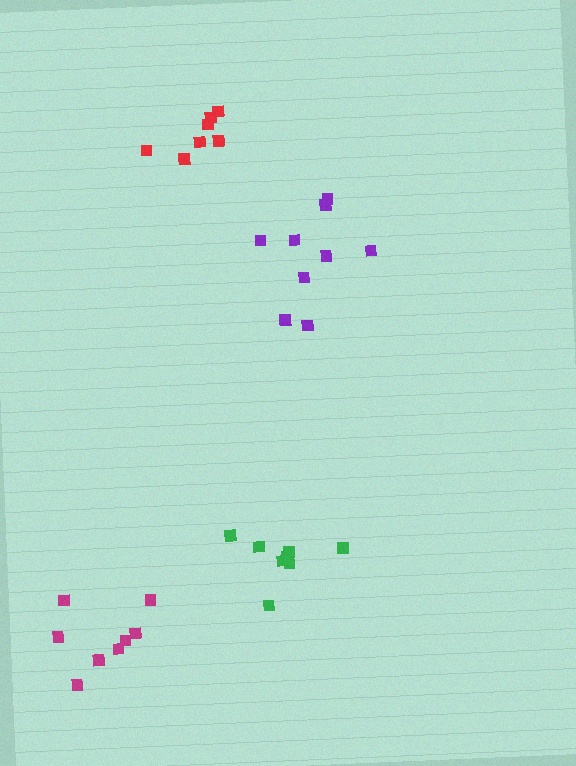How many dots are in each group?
Group 1: 8 dots, Group 2: 7 dots, Group 3: 8 dots, Group 4: 9 dots (32 total).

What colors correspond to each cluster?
The clusters are colored: magenta, red, green, purple.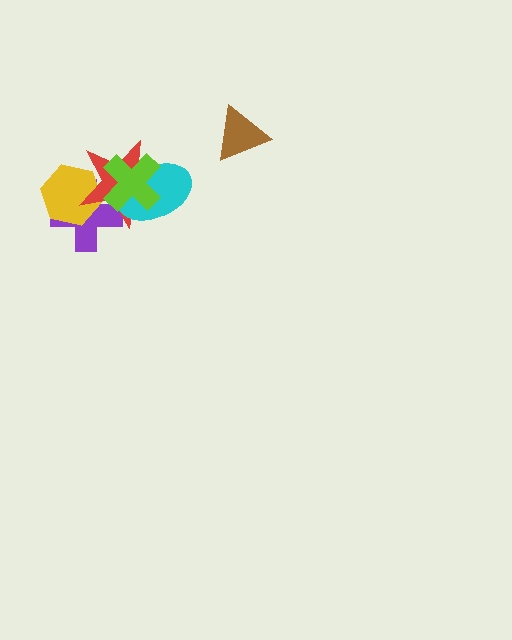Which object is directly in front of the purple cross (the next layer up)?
The yellow hexagon is directly in front of the purple cross.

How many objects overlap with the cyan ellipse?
2 objects overlap with the cyan ellipse.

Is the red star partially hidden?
Yes, it is partially covered by another shape.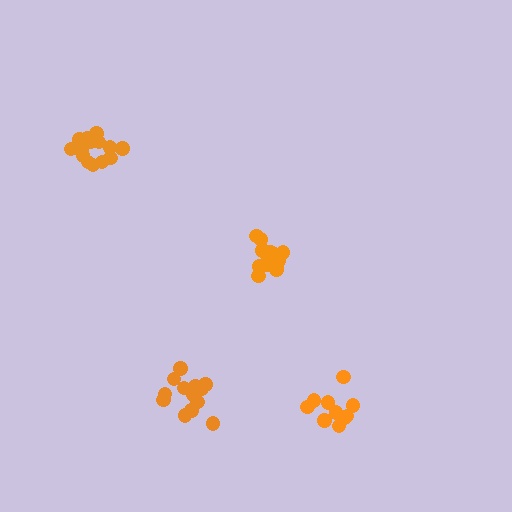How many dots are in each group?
Group 1: 11 dots, Group 2: 15 dots, Group 3: 16 dots, Group 4: 14 dots (56 total).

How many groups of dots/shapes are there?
There are 4 groups.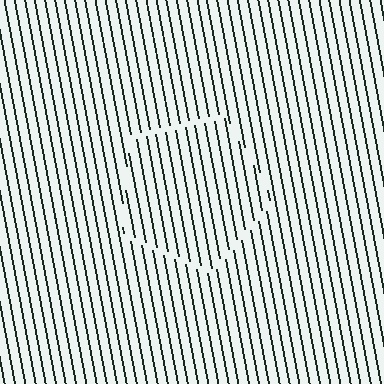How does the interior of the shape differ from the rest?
The interior of the shape contains the same grating, shifted by half a period — the contour is defined by the phase discontinuity where line-ends from the inner and outer gratings abut.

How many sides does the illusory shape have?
5 sides — the line-ends trace a pentagon.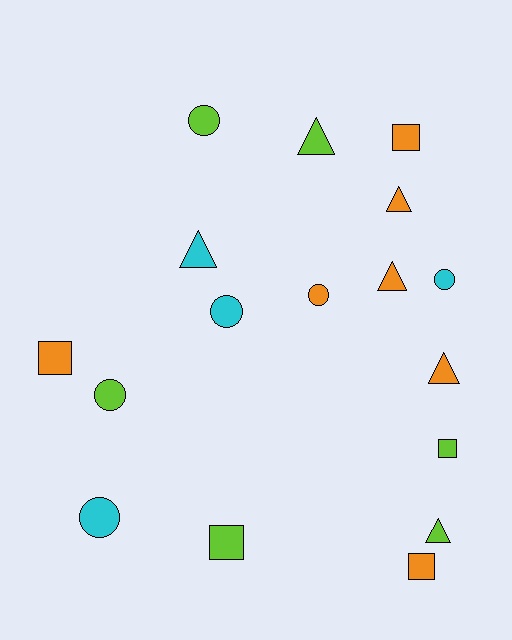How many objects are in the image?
There are 17 objects.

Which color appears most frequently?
Orange, with 7 objects.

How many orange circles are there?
There is 1 orange circle.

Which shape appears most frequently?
Triangle, with 6 objects.